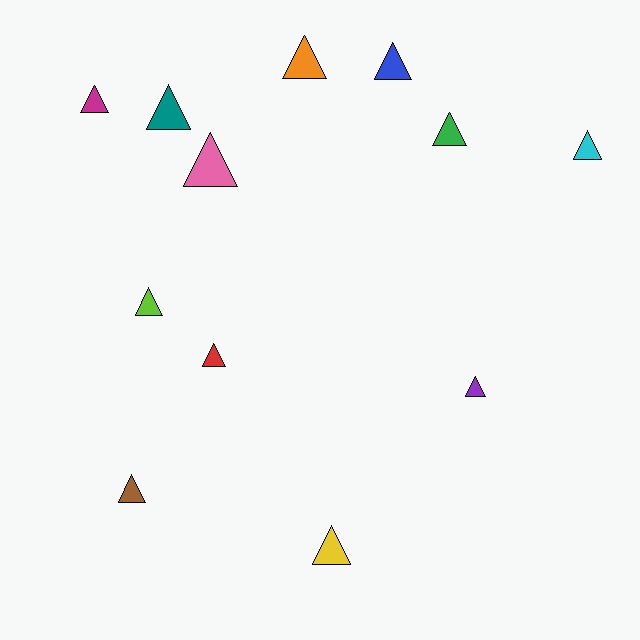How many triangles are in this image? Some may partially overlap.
There are 12 triangles.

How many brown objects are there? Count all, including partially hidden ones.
There is 1 brown object.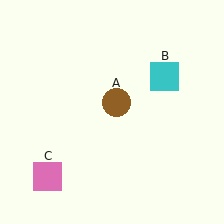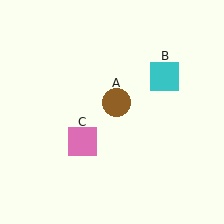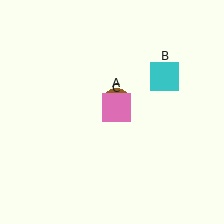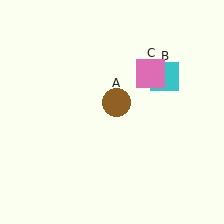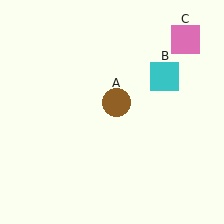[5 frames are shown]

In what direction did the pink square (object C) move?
The pink square (object C) moved up and to the right.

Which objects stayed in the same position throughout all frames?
Brown circle (object A) and cyan square (object B) remained stationary.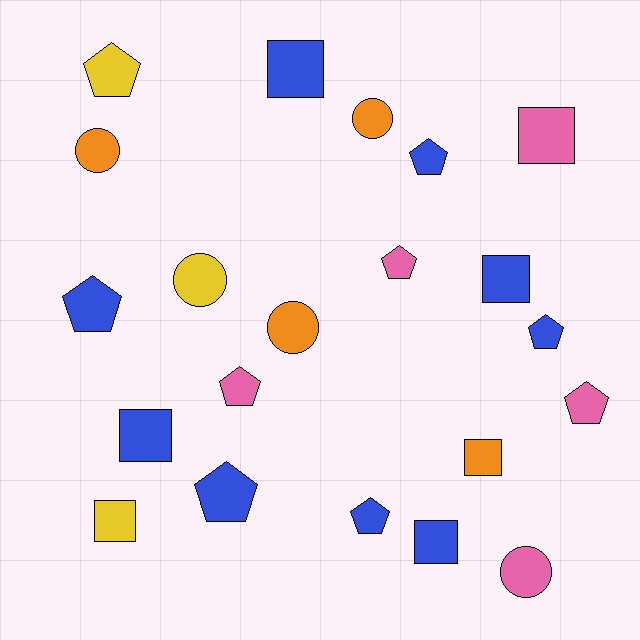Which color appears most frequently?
Blue, with 9 objects.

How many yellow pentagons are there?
There is 1 yellow pentagon.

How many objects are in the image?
There are 21 objects.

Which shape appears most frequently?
Pentagon, with 9 objects.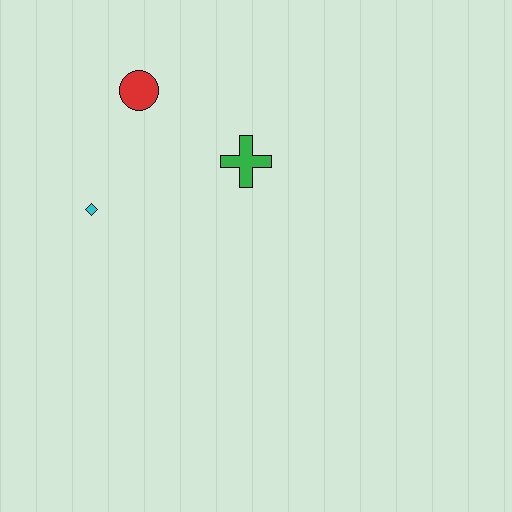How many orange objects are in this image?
There are no orange objects.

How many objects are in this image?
There are 3 objects.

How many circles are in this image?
There is 1 circle.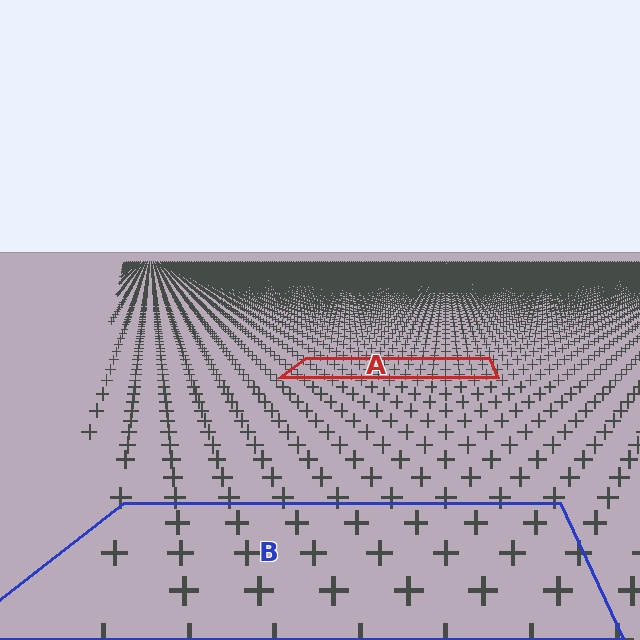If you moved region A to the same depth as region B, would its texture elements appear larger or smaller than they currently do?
They would appear larger. At a closer depth, the same texture elements are projected at a bigger on-screen size.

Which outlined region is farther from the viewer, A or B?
Region A is farther from the viewer — the texture elements inside it appear smaller and more densely packed.